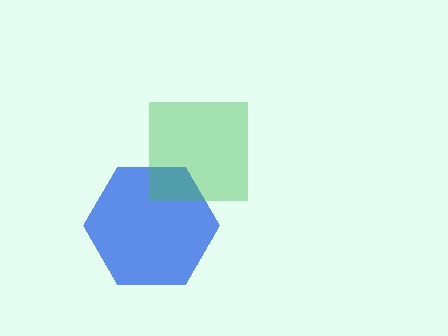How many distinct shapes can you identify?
There are 2 distinct shapes: a blue hexagon, a green square.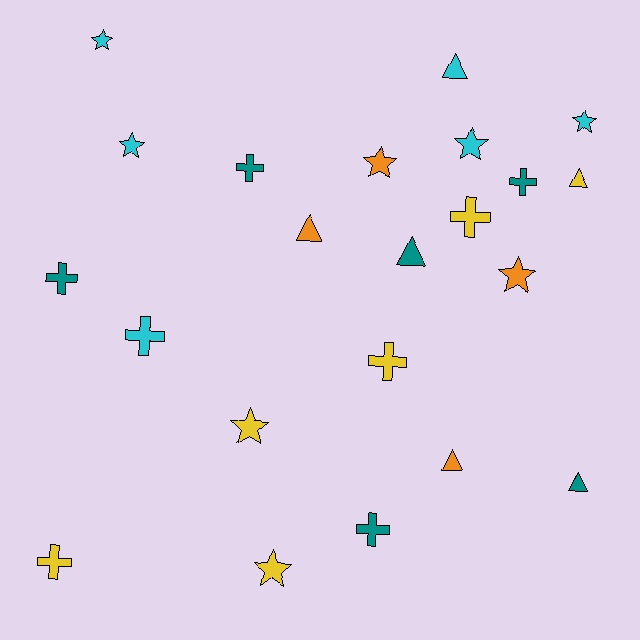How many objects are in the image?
There are 22 objects.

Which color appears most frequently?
Teal, with 6 objects.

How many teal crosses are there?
There are 4 teal crosses.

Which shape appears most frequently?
Star, with 8 objects.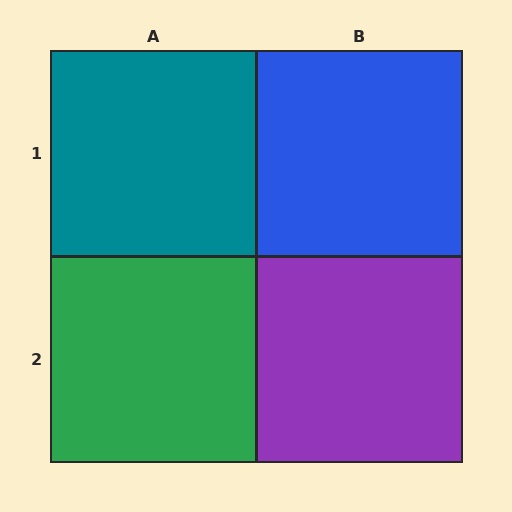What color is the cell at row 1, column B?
Blue.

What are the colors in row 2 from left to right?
Green, purple.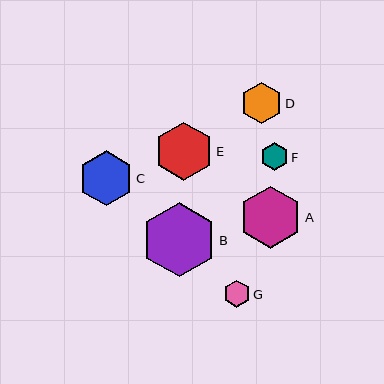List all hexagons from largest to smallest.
From largest to smallest: B, A, E, C, D, F, G.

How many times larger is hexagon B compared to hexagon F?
Hexagon B is approximately 2.7 times the size of hexagon F.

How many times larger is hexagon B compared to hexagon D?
Hexagon B is approximately 1.8 times the size of hexagon D.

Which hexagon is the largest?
Hexagon B is the largest with a size of approximately 74 pixels.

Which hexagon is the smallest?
Hexagon G is the smallest with a size of approximately 27 pixels.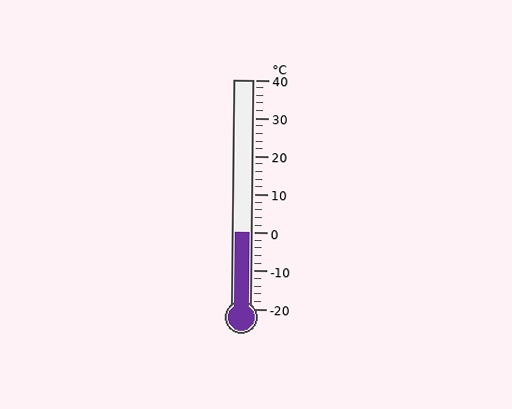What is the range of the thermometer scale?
The thermometer scale ranges from -20°C to 40°C.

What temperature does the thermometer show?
The thermometer shows approximately 0°C.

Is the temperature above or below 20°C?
The temperature is below 20°C.